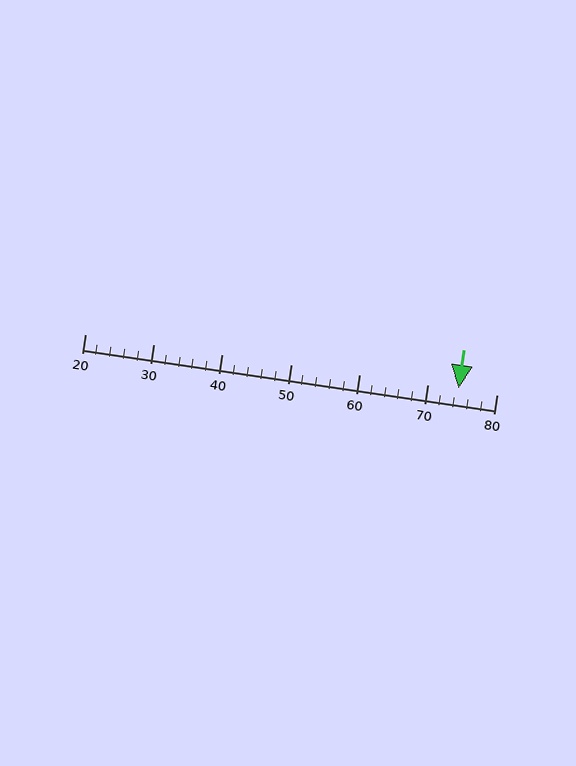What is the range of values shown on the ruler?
The ruler shows values from 20 to 80.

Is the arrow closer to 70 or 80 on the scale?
The arrow is closer to 70.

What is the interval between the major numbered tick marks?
The major tick marks are spaced 10 units apart.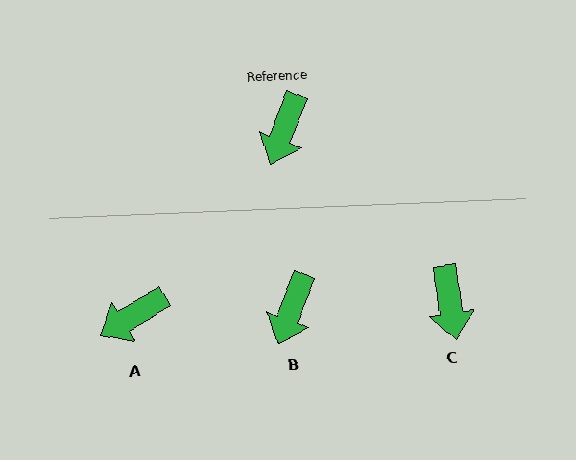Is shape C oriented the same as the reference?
No, it is off by about 30 degrees.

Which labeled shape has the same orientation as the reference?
B.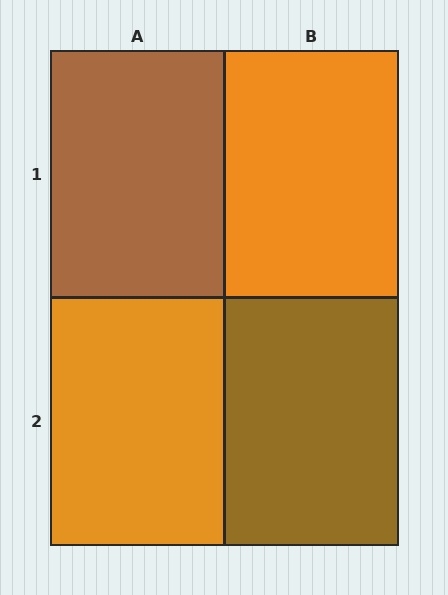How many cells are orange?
2 cells are orange.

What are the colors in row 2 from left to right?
Orange, brown.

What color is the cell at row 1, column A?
Brown.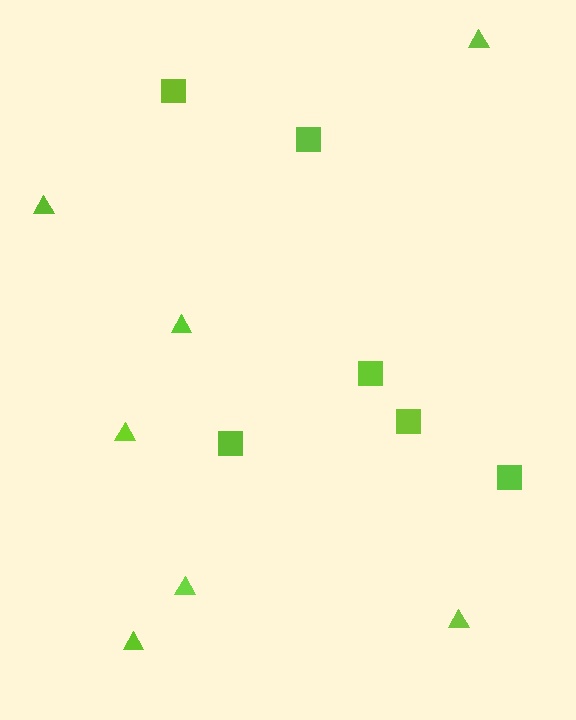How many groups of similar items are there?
There are 2 groups: one group of squares (6) and one group of triangles (7).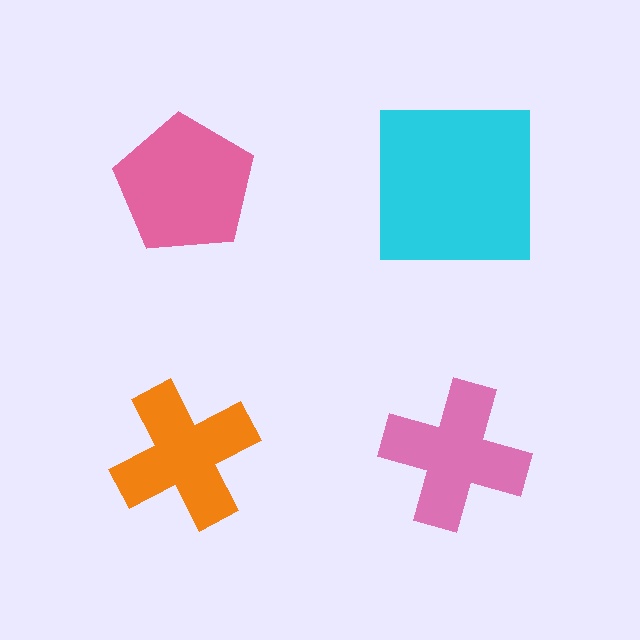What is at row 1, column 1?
A pink pentagon.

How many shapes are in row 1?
2 shapes.